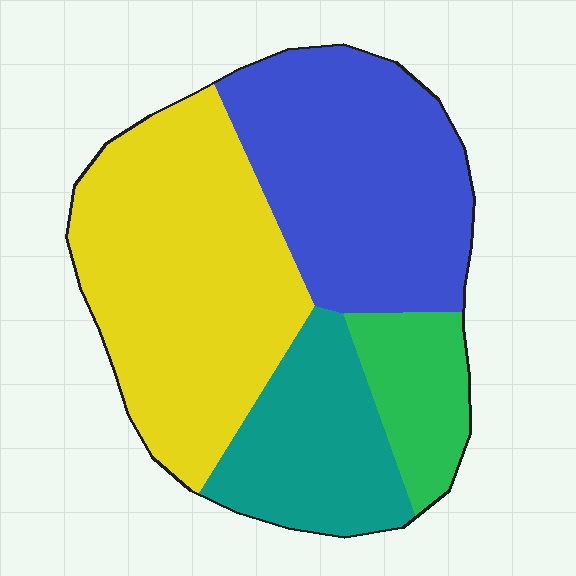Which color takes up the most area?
Yellow, at roughly 40%.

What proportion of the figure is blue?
Blue covers around 30% of the figure.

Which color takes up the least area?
Green, at roughly 10%.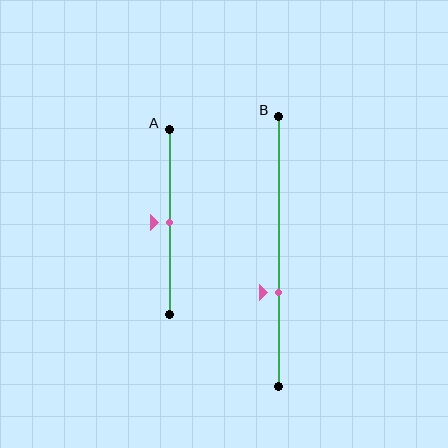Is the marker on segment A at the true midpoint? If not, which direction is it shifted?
Yes, the marker on segment A is at the true midpoint.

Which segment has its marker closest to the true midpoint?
Segment A has its marker closest to the true midpoint.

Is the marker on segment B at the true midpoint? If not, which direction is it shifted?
No, the marker on segment B is shifted downward by about 15% of the segment length.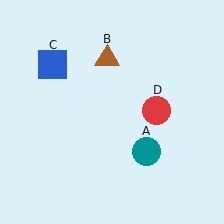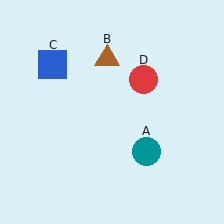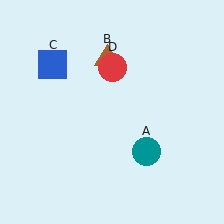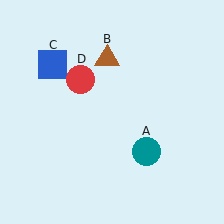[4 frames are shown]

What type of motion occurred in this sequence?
The red circle (object D) rotated counterclockwise around the center of the scene.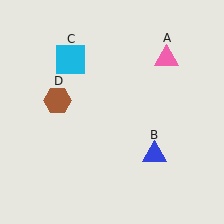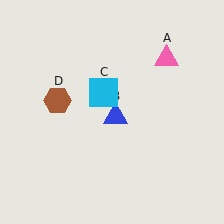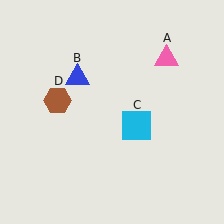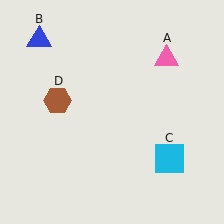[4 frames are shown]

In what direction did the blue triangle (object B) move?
The blue triangle (object B) moved up and to the left.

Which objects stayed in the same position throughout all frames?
Pink triangle (object A) and brown hexagon (object D) remained stationary.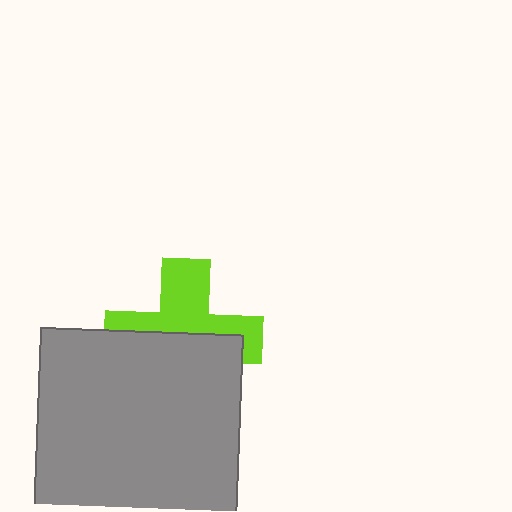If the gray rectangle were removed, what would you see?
You would see the complete lime cross.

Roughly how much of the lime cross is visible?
About half of it is visible (roughly 49%).